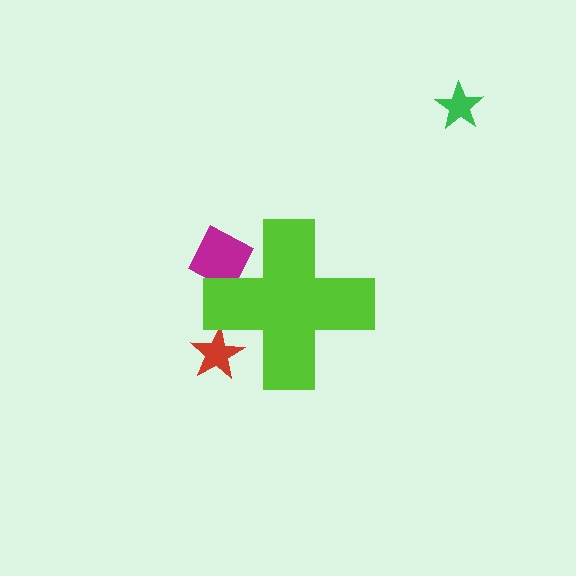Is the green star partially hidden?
No, the green star is fully visible.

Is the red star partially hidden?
Yes, the red star is partially hidden behind the lime cross.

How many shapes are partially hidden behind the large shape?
2 shapes are partially hidden.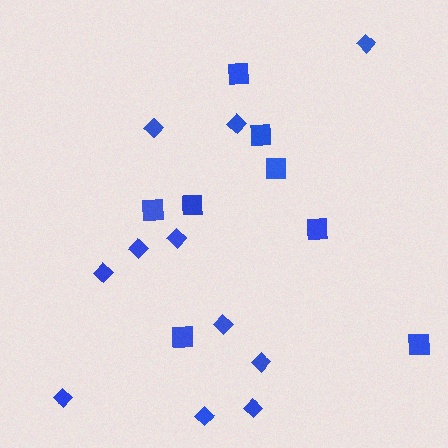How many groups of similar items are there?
There are 2 groups: one group of diamonds (11) and one group of squares (8).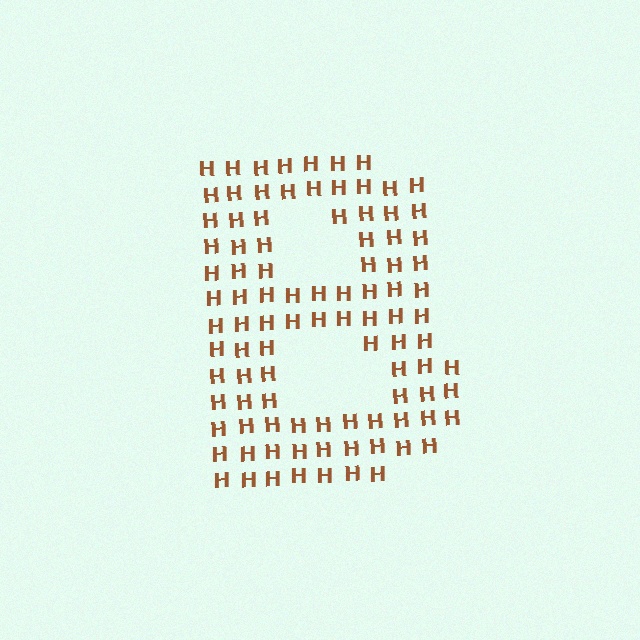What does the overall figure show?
The overall figure shows the letter B.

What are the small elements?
The small elements are letter H's.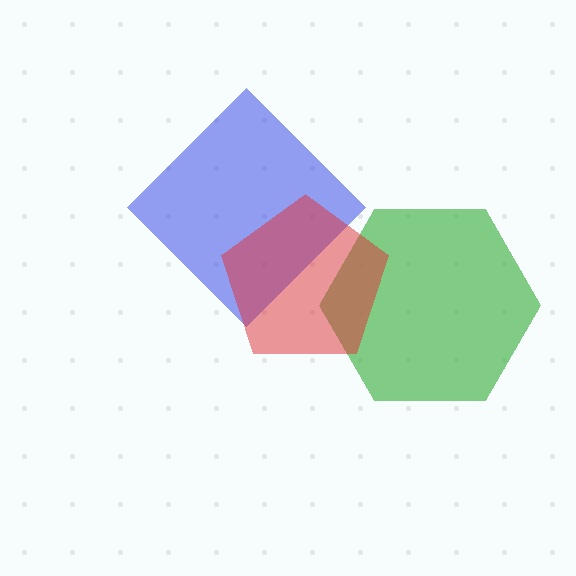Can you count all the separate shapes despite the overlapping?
Yes, there are 3 separate shapes.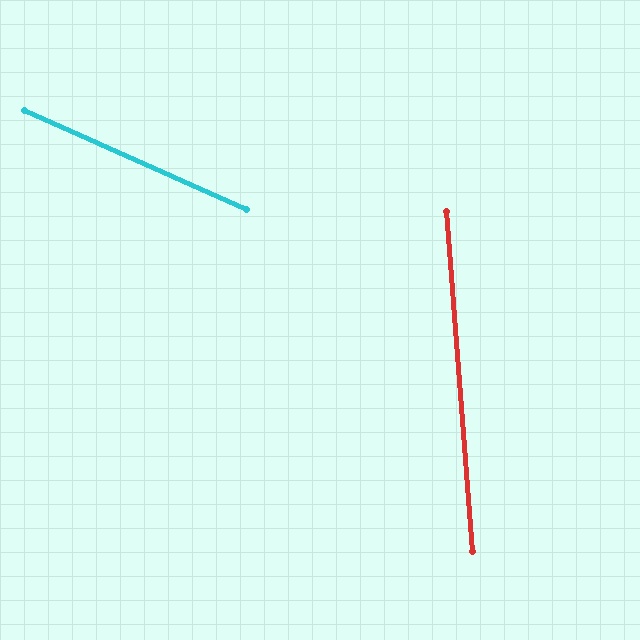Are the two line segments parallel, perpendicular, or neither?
Neither parallel nor perpendicular — they differ by about 62°.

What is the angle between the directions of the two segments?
Approximately 62 degrees.